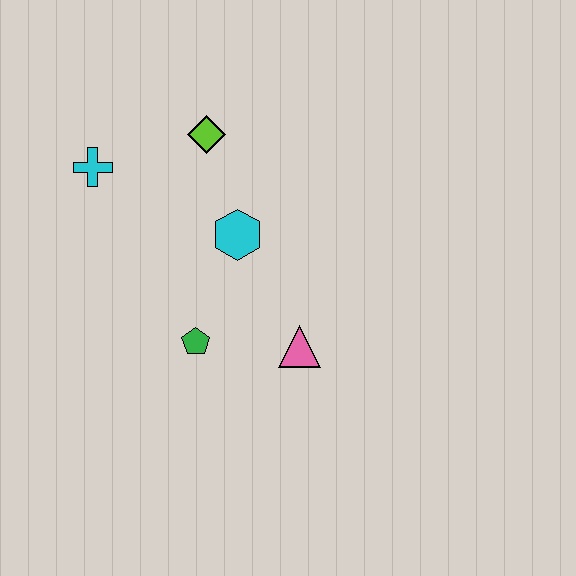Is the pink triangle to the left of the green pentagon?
No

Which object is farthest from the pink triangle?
The cyan cross is farthest from the pink triangle.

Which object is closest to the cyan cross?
The lime diamond is closest to the cyan cross.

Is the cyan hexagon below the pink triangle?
No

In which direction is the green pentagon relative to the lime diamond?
The green pentagon is below the lime diamond.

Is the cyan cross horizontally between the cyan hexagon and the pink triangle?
No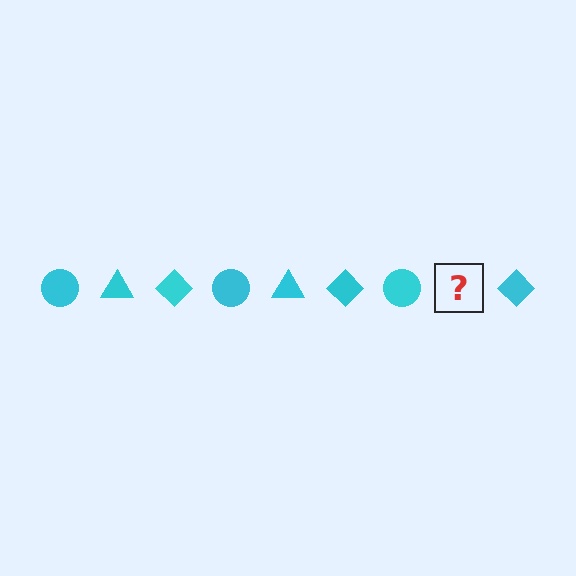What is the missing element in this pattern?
The missing element is a cyan triangle.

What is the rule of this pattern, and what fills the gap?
The rule is that the pattern cycles through circle, triangle, diamond shapes in cyan. The gap should be filled with a cyan triangle.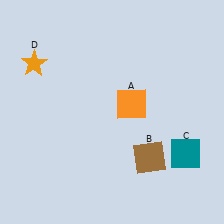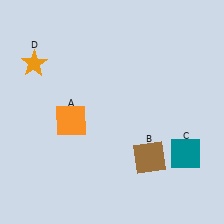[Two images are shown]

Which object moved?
The orange square (A) moved left.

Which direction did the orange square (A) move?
The orange square (A) moved left.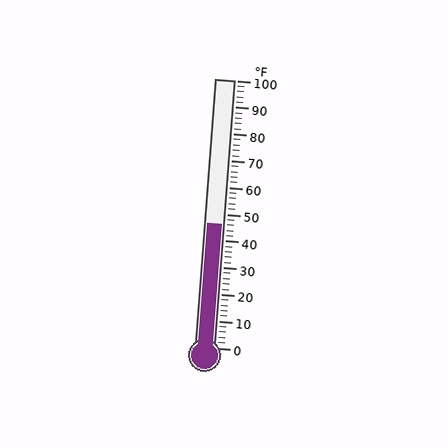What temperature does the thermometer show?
The thermometer shows approximately 46°F.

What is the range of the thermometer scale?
The thermometer scale ranges from 0°F to 100°F.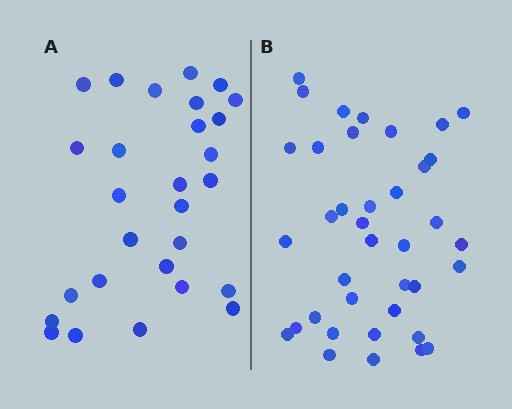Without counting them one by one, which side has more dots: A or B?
Region B (the right region) has more dots.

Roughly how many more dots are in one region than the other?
Region B has roughly 10 or so more dots than region A.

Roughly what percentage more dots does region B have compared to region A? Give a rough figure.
About 35% more.